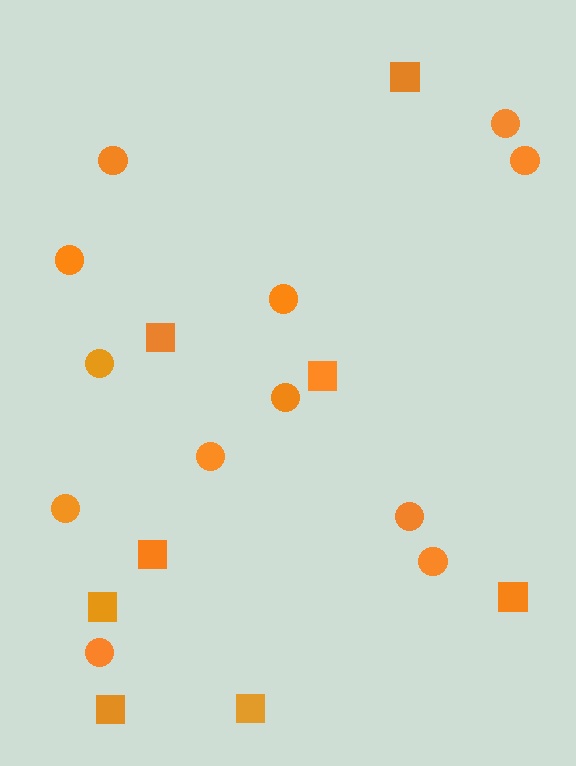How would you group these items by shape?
There are 2 groups: one group of squares (8) and one group of circles (12).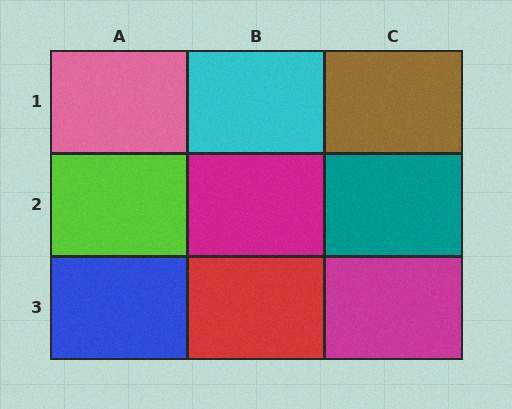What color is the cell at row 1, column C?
Brown.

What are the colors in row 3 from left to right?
Blue, red, magenta.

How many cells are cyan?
1 cell is cyan.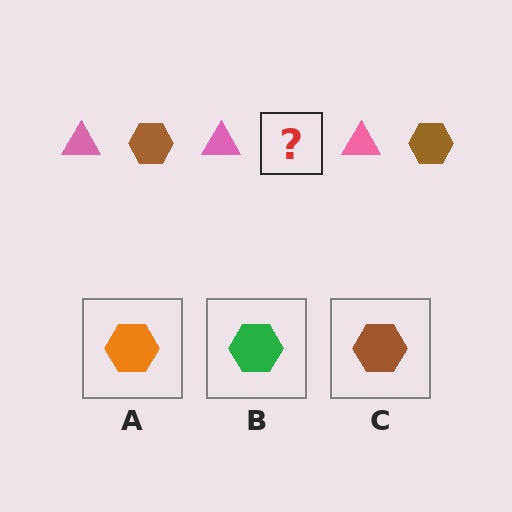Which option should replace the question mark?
Option C.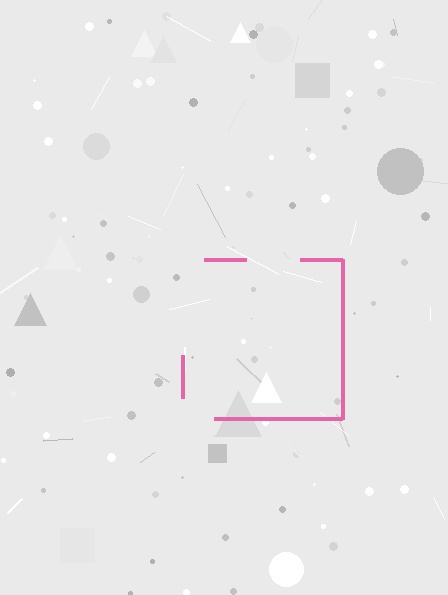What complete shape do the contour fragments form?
The contour fragments form a square.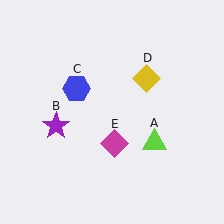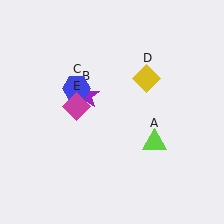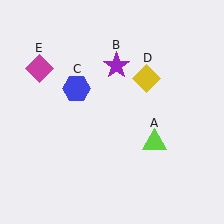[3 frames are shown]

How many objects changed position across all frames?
2 objects changed position: purple star (object B), magenta diamond (object E).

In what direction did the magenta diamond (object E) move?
The magenta diamond (object E) moved up and to the left.